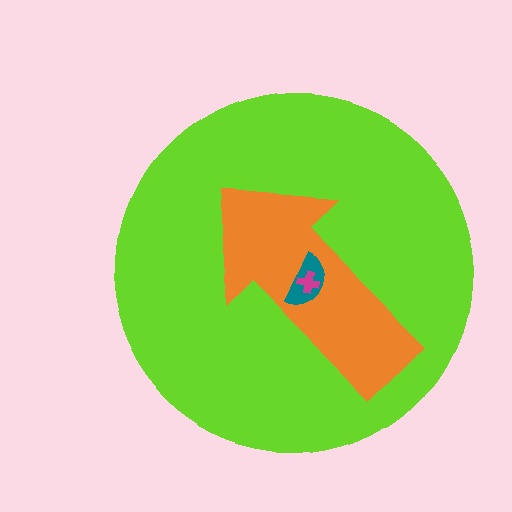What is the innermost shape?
The magenta cross.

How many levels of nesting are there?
4.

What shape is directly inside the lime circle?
The orange arrow.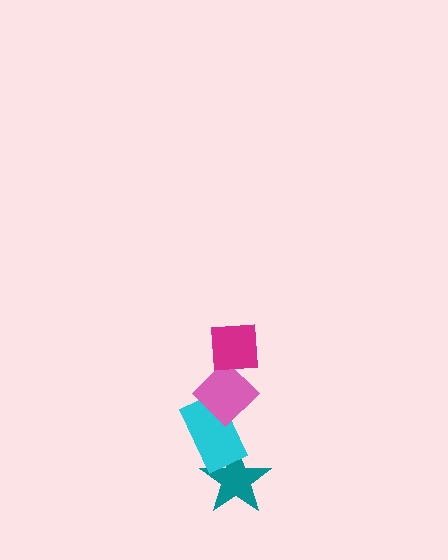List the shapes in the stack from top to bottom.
From top to bottom: the magenta square, the pink diamond, the cyan rectangle, the teal star.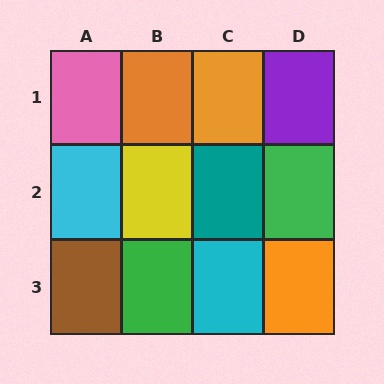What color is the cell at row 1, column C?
Orange.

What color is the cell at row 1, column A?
Pink.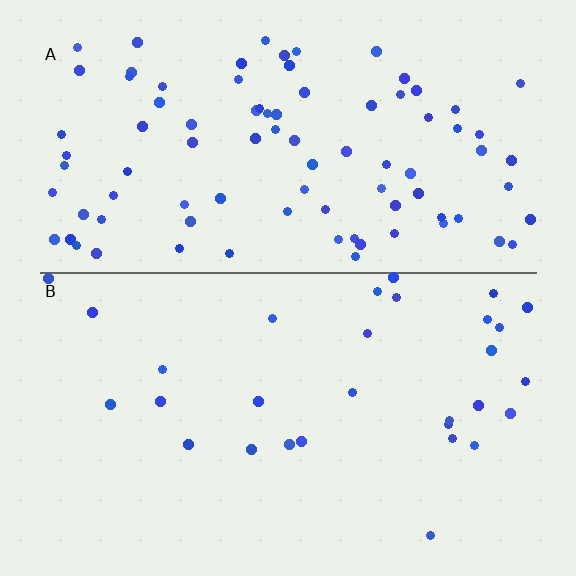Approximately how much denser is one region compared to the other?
Approximately 3.0× — region A over region B.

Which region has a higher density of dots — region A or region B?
A (the top).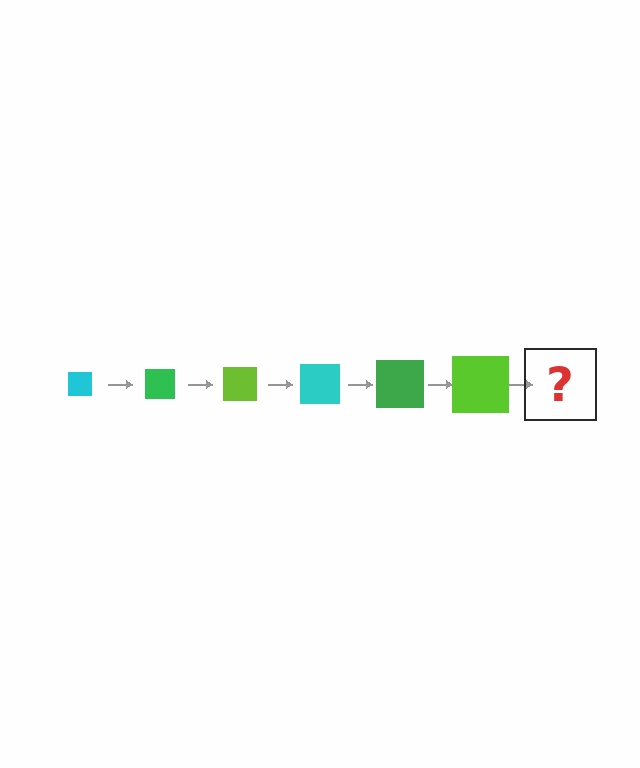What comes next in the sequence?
The next element should be a cyan square, larger than the previous one.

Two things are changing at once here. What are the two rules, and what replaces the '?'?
The two rules are that the square grows larger each step and the color cycles through cyan, green, and lime. The '?' should be a cyan square, larger than the previous one.